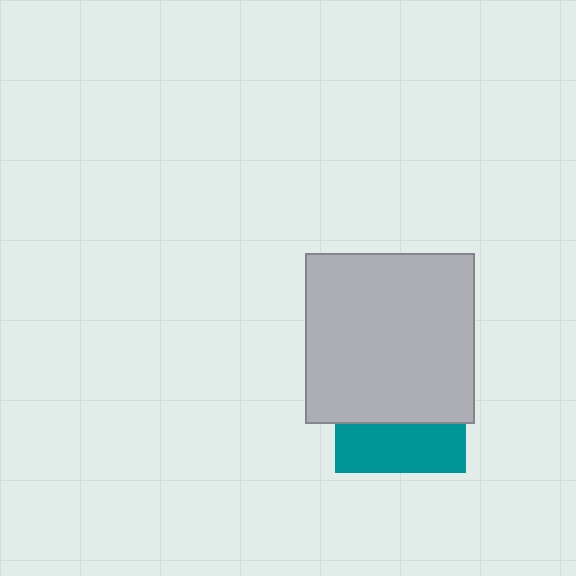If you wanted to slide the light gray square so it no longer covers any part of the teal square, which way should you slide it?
Slide it up — that is the most direct way to separate the two shapes.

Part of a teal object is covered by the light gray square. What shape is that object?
It is a square.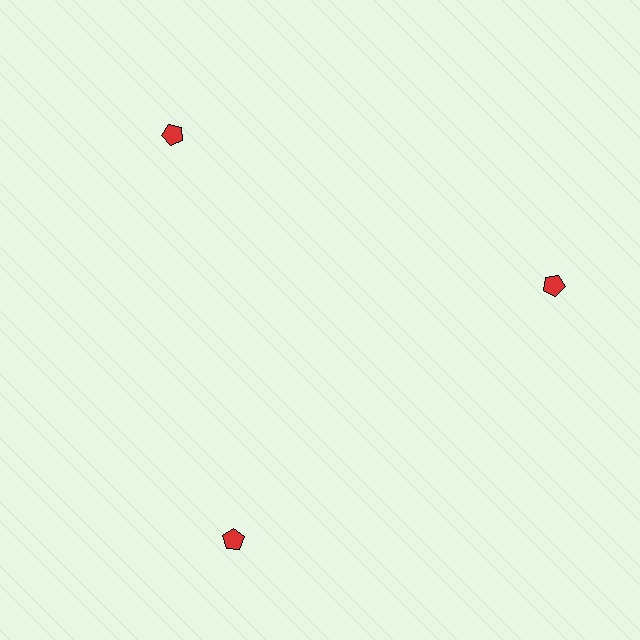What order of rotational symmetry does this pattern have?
This pattern has 3-fold rotational symmetry.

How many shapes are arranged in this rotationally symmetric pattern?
There are 3 shapes, arranged in 3 groups of 1.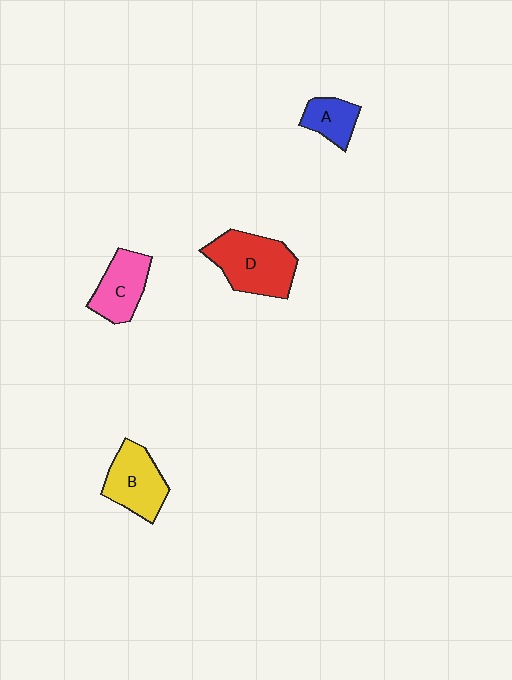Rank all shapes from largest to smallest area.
From largest to smallest: D (red), B (yellow), C (pink), A (blue).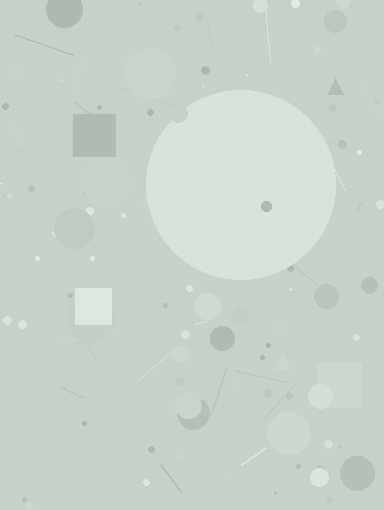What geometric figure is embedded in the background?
A circle is embedded in the background.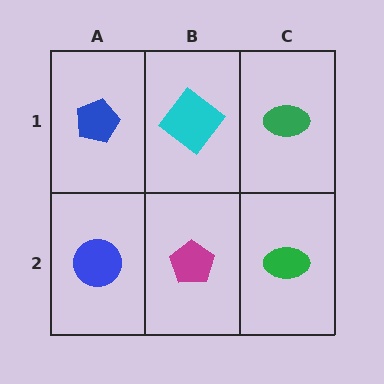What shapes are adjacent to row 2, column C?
A green ellipse (row 1, column C), a magenta pentagon (row 2, column B).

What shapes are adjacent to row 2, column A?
A blue pentagon (row 1, column A), a magenta pentagon (row 2, column B).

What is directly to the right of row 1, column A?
A cyan diamond.